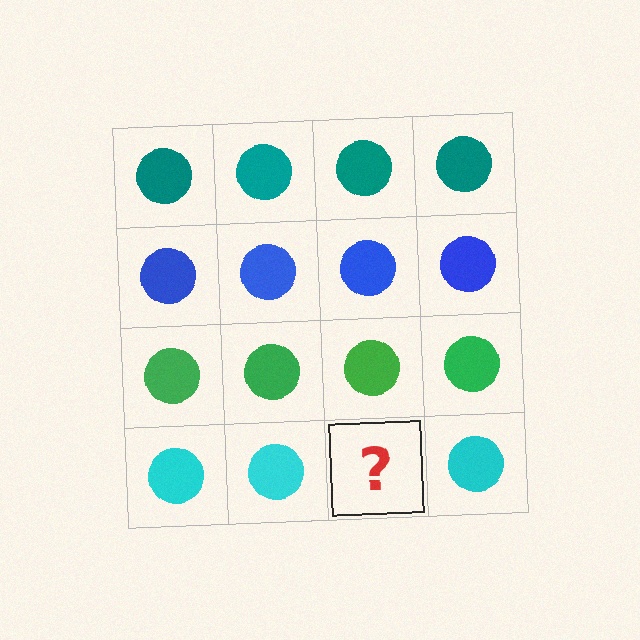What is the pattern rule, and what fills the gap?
The rule is that each row has a consistent color. The gap should be filled with a cyan circle.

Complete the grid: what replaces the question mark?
The question mark should be replaced with a cyan circle.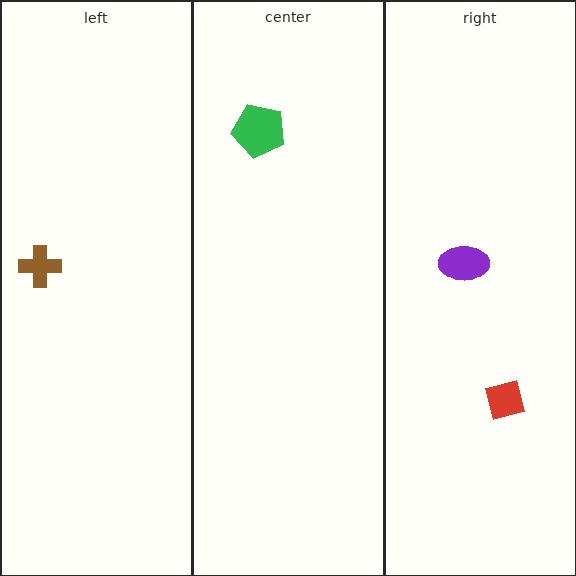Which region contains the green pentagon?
The center region.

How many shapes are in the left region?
1.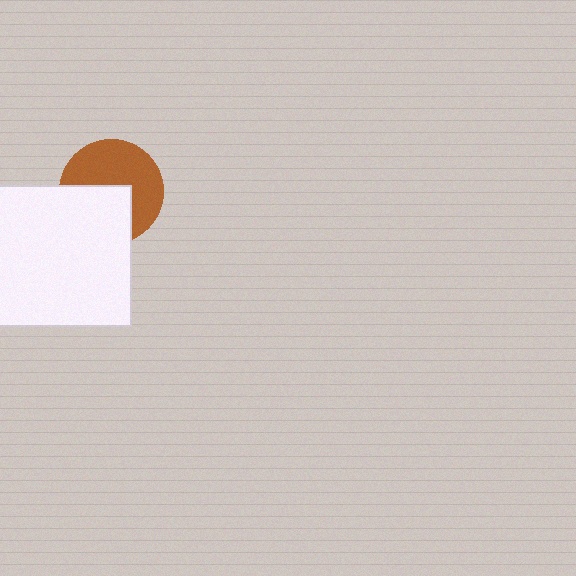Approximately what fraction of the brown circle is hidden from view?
Roughly 42% of the brown circle is hidden behind the white square.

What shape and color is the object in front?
The object in front is a white square.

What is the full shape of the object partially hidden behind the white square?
The partially hidden object is a brown circle.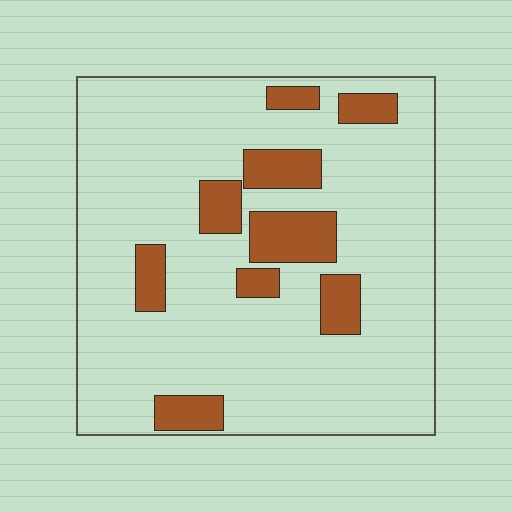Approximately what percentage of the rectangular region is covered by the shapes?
Approximately 15%.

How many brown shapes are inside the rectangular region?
9.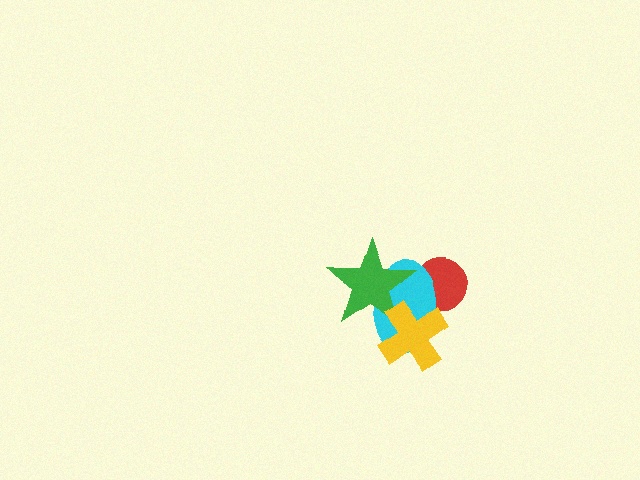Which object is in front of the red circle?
The cyan ellipse is in front of the red circle.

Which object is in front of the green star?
The yellow cross is in front of the green star.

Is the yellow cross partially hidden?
No, no other shape covers it.